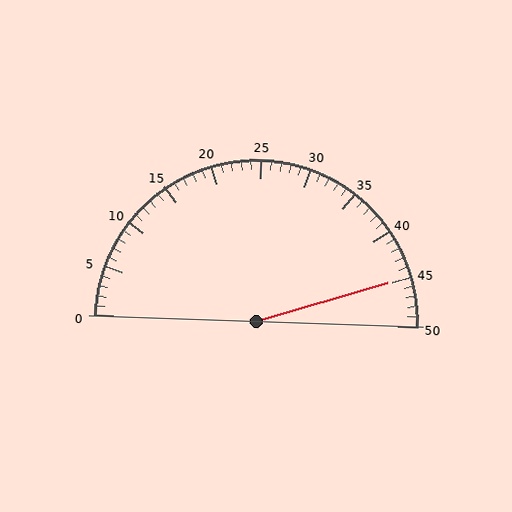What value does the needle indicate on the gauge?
The needle indicates approximately 45.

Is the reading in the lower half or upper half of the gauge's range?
The reading is in the upper half of the range (0 to 50).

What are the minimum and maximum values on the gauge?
The gauge ranges from 0 to 50.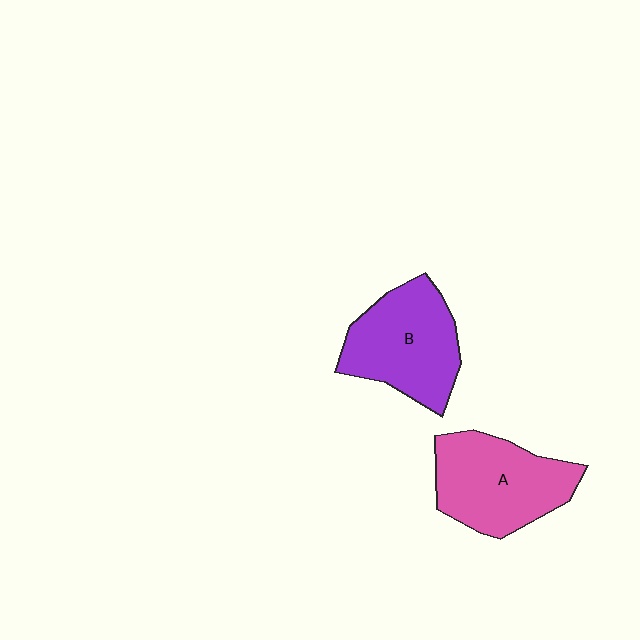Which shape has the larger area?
Shape A (pink).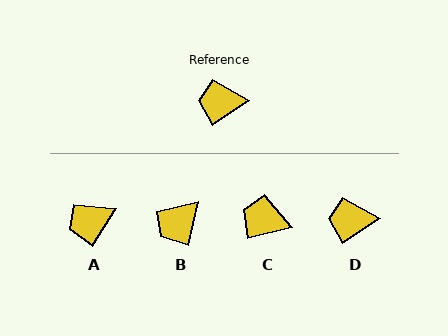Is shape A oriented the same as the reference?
No, it is off by about 24 degrees.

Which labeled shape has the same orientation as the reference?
D.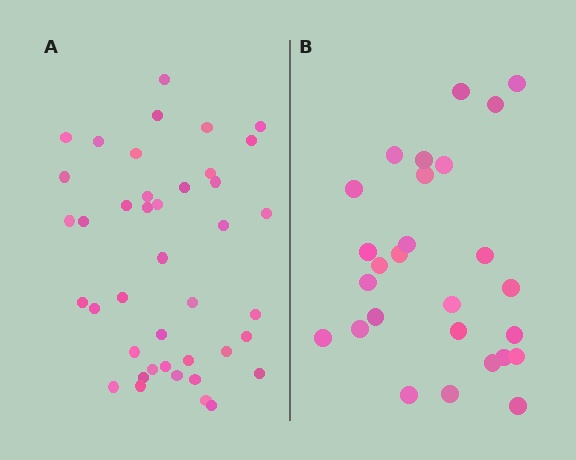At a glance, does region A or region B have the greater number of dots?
Region A (the left region) has more dots.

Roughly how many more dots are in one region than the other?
Region A has approximately 15 more dots than region B.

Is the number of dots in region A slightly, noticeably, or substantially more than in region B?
Region A has substantially more. The ratio is roughly 1.5 to 1.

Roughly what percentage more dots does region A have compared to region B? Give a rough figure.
About 50% more.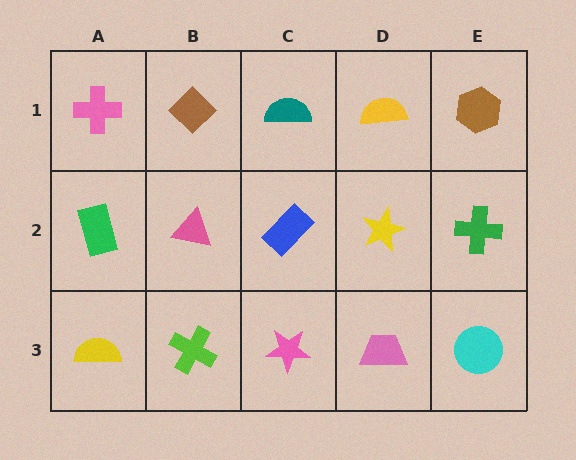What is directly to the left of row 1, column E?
A yellow semicircle.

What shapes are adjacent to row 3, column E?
A green cross (row 2, column E), a pink trapezoid (row 3, column D).